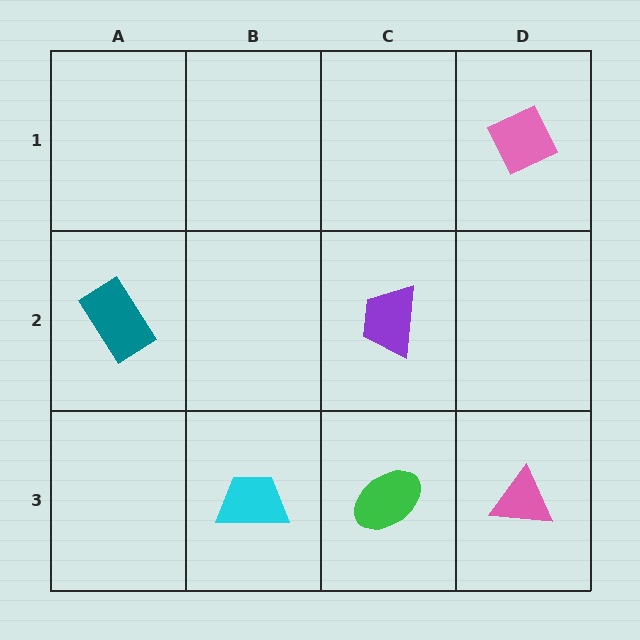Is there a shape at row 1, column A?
No, that cell is empty.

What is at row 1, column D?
A pink diamond.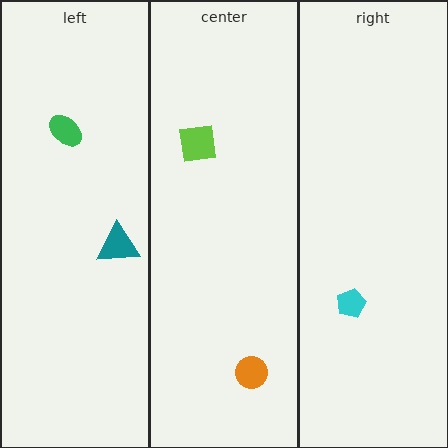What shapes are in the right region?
The cyan pentagon.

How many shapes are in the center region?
2.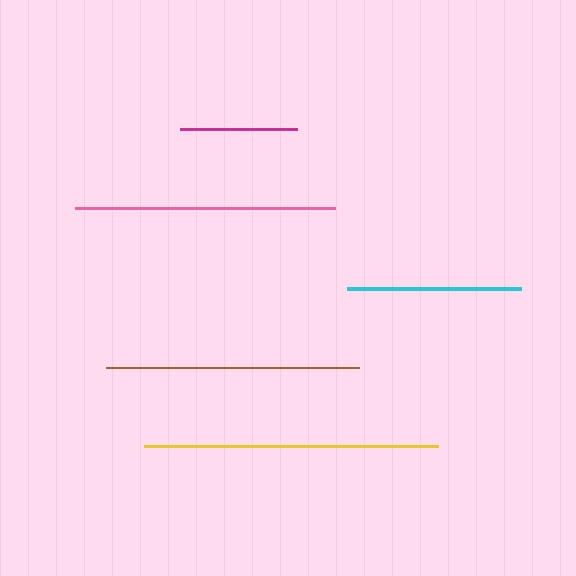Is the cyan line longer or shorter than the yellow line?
The yellow line is longer than the cyan line.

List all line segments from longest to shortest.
From longest to shortest: yellow, pink, brown, cyan, magenta.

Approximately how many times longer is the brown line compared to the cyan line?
The brown line is approximately 1.5 times the length of the cyan line.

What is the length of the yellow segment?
The yellow segment is approximately 293 pixels long.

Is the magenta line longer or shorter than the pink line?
The pink line is longer than the magenta line.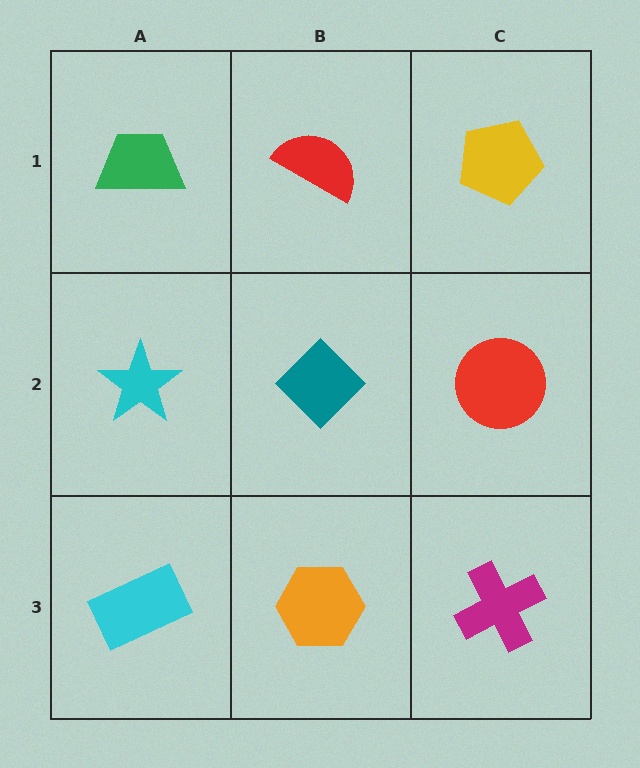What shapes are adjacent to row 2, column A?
A green trapezoid (row 1, column A), a cyan rectangle (row 3, column A), a teal diamond (row 2, column B).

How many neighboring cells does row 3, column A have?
2.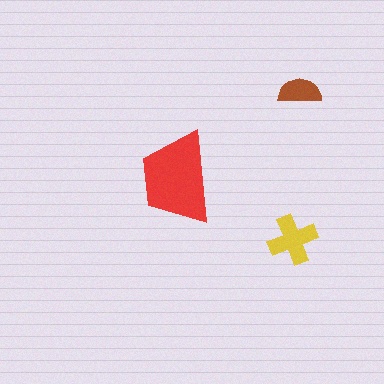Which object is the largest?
The red trapezoid.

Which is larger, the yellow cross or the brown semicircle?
The yellow cross.